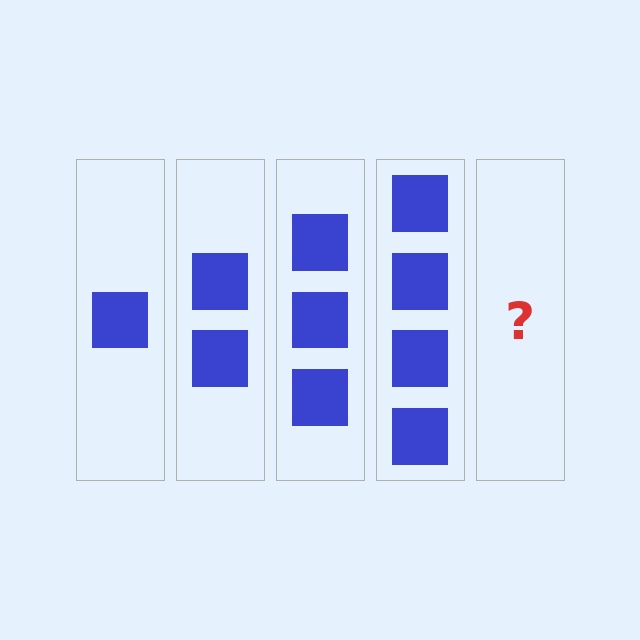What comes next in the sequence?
The next element should be 5 squares.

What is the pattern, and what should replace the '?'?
The pattern is that each step adds one more square. The '?' should be 5 squares.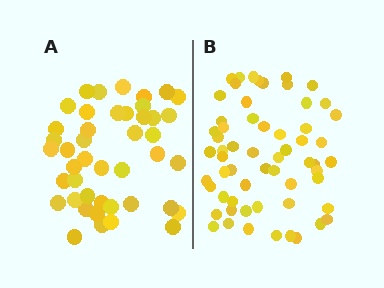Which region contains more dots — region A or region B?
Region B (the right region) has more dots.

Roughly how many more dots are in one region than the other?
Region B has approximately 15 more dots than region A.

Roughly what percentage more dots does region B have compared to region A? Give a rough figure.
About 35% more.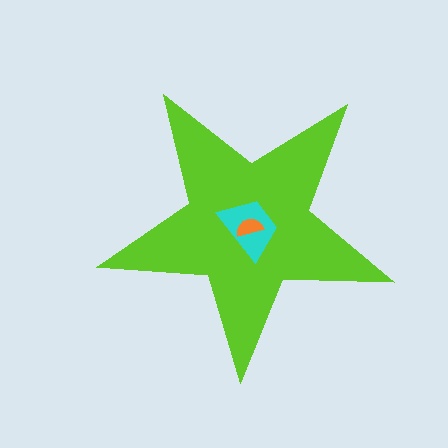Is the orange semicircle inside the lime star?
Yes.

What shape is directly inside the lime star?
The cyan trapezoid.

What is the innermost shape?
The orange semicircle.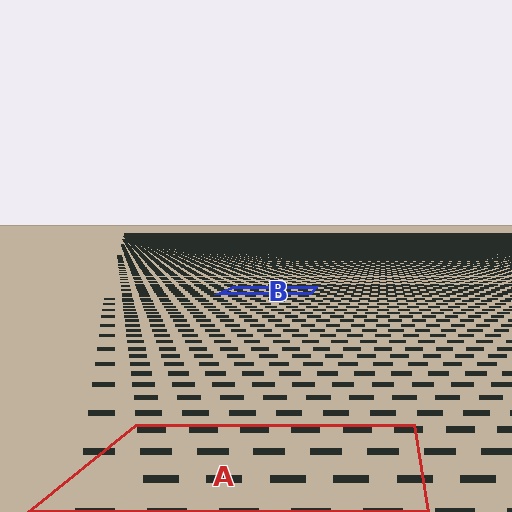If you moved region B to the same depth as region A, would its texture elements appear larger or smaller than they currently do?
They would appear larger. At a closer depth, the same texture elements are projected at a bigger on-screen size.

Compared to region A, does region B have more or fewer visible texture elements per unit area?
Region B has more texture elements per unit area — they are packed more densely because it is farther away.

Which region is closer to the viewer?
Region A is closer. The texture elements there are larger and more spread out.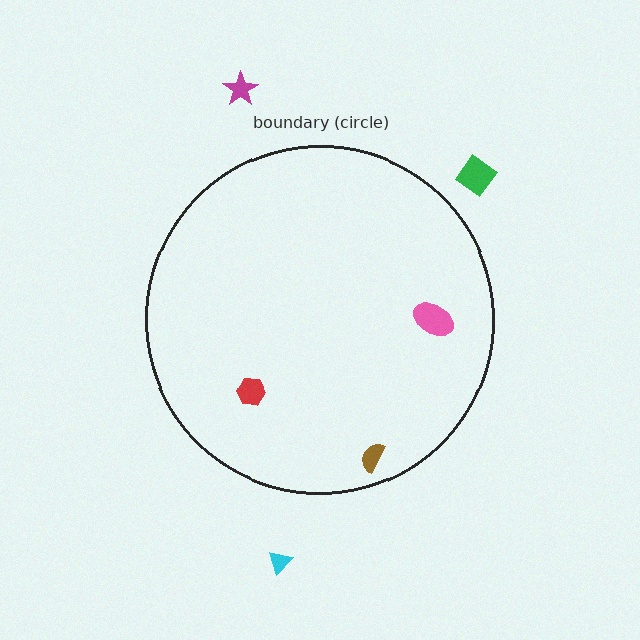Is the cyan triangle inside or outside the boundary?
Outside.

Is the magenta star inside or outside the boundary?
Outside.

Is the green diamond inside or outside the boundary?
Outside.